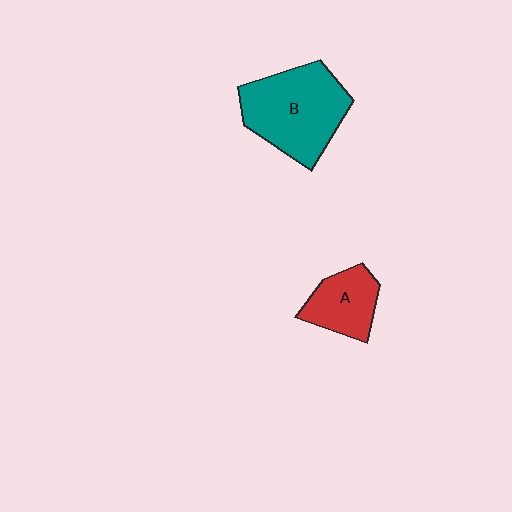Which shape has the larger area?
Shape B (teal).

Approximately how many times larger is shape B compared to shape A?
Approximately 1.9 times.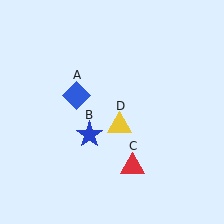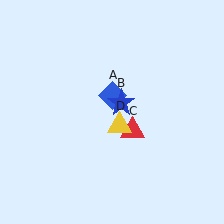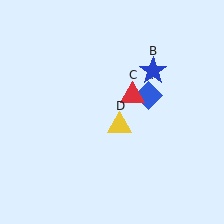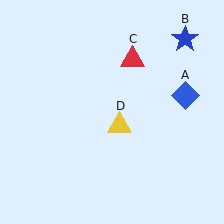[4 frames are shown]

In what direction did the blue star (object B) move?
The blue star (object B) moved up and to the right.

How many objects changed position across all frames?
3 objects changed position: blue diamond (object A), blue star (object B), red triangle (object C).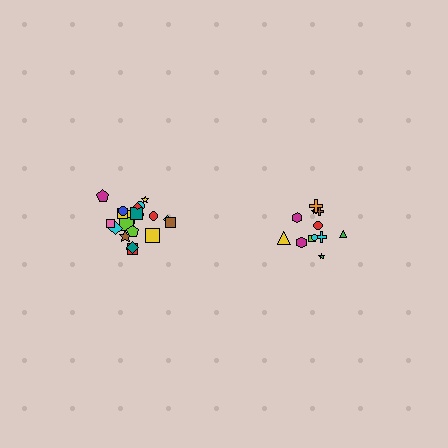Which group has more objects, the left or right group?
The left group.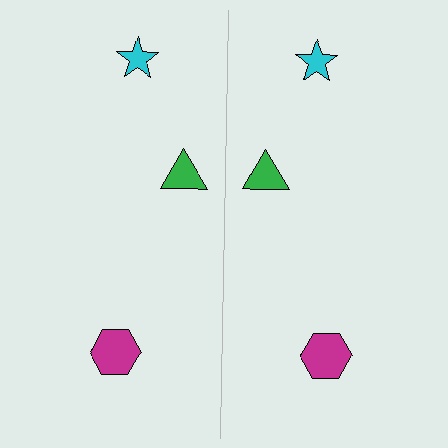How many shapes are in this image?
There are 6 shapes in this image.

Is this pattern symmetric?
Yes, this pattern has bilateral (reflection) symmetry.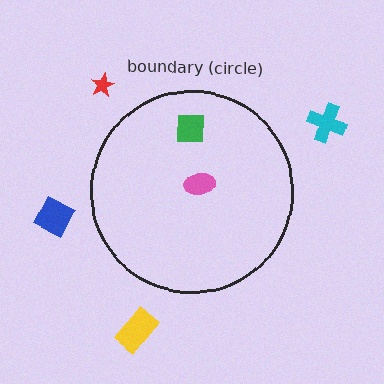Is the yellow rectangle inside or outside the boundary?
Outside.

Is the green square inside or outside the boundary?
Inside.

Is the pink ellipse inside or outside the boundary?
Inside.